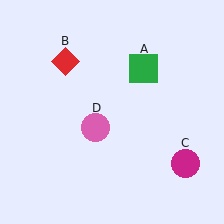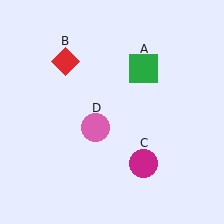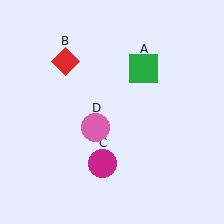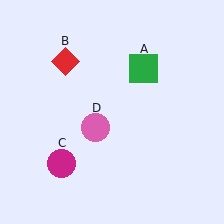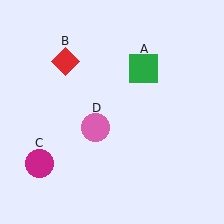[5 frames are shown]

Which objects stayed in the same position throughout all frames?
Green square (object A) and red diamond (object B) and pink circle (object D) remained stationary.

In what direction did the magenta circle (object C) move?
The magenta circle (object C) moved left.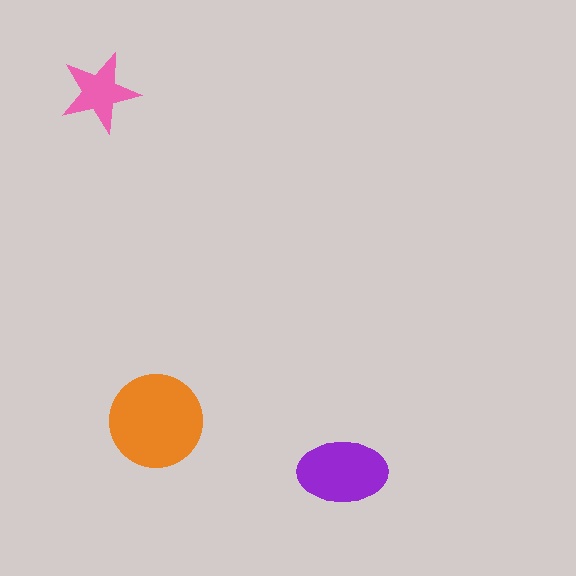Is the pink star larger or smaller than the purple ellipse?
Smaller.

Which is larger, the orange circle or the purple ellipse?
The orange circle.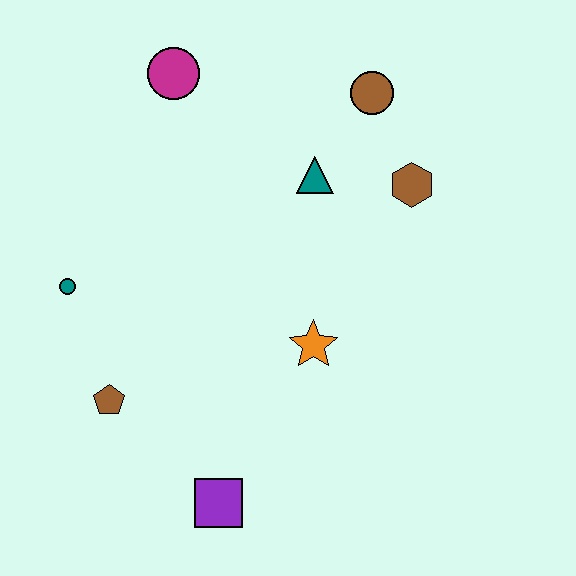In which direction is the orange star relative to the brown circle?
The orange star is below the brown circle.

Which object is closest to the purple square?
The brown pentagon is closest to the purple square.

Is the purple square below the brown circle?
Yes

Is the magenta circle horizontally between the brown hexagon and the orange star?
No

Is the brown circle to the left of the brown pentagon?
No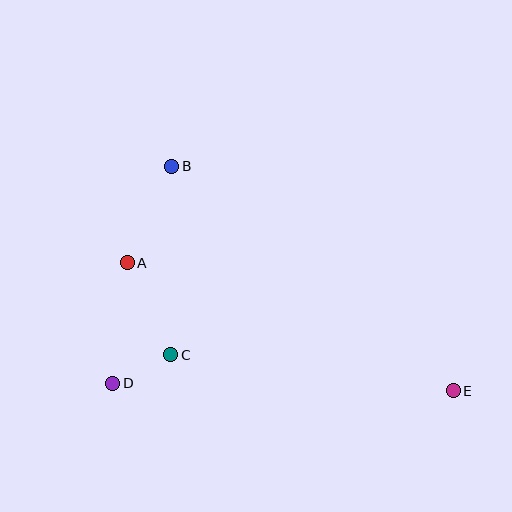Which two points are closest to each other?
Points C and D are closest to each other.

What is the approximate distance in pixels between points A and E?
The distance between A and E is approximately 350 pixels.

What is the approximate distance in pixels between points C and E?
The distance between C and E is approximately 285 pixels.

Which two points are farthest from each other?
Points B and E are farthest from each other.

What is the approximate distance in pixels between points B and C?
The distance between B and C is approximately 188 pixels.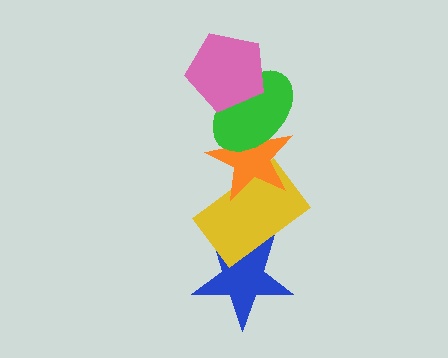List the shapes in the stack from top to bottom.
From top to bottom: the pink pentagon, the green ellipse, the orange star, the yellow rectangle, the blue star.